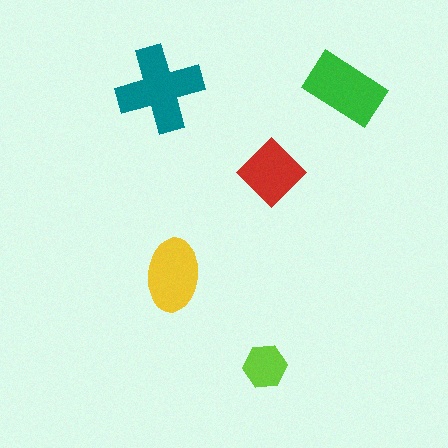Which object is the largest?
The teal cross.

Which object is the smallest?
The lime hexagon.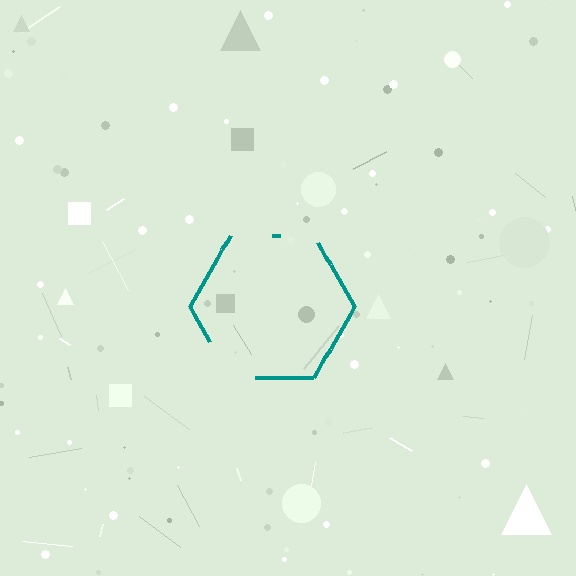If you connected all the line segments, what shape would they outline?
They would outline a hexagon.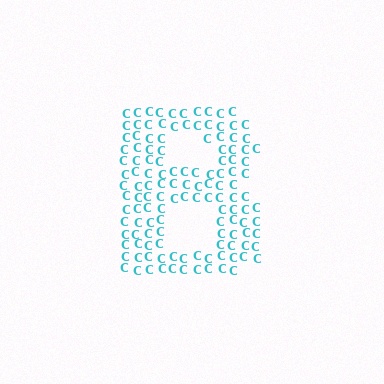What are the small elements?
The small elements are letter C's.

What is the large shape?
The large shape is the letter B.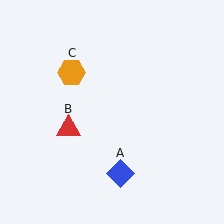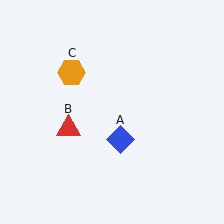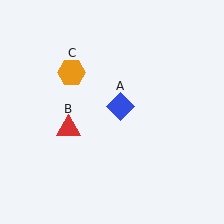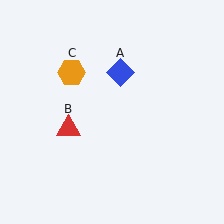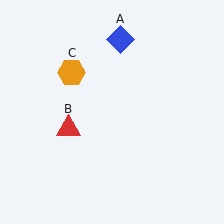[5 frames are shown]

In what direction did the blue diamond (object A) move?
The blue diamond (object A) moved up.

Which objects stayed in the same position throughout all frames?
Red triangle (object B) and orange hexagon (object C) remained stationary.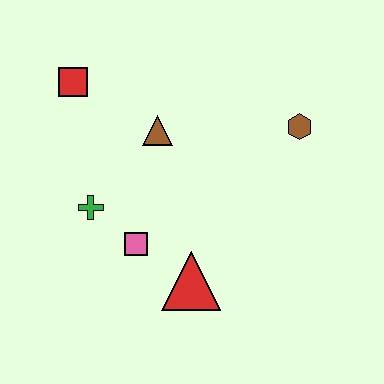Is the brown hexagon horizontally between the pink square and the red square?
No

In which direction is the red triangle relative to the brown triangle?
The red triangle is below the brown triangle.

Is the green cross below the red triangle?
No